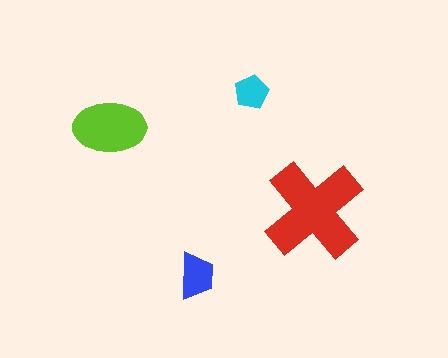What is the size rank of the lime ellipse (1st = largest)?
2nd.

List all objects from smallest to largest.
The cyan pentagon, the blue trapezoid, the lime ellipse, the red cross.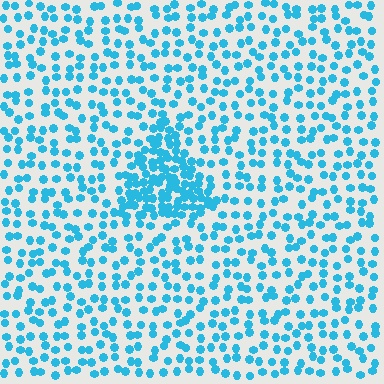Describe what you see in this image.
The image contains small cyan elements arranged at two different densities. A triangle-shaped region is visible where the elements are more densely packed than the surrounding area.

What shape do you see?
I see a triangle.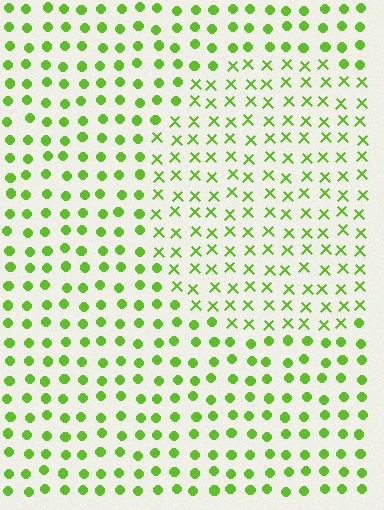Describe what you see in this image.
The image is filled with small lime elements arranged in a uniform grid. A circle-shaped region contains X marks, while the surrounding area contains circles. The boundary is defined purely by the change in element shape.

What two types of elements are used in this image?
The image uses X marks inside the circle region and circles outside it.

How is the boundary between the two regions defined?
The boundary is defined by a change in element shape: X marks inside vs. circles outside. All elements share the same color and spacing.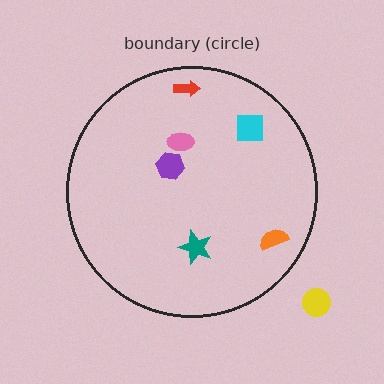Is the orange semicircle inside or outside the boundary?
Inside.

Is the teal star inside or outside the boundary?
Inside.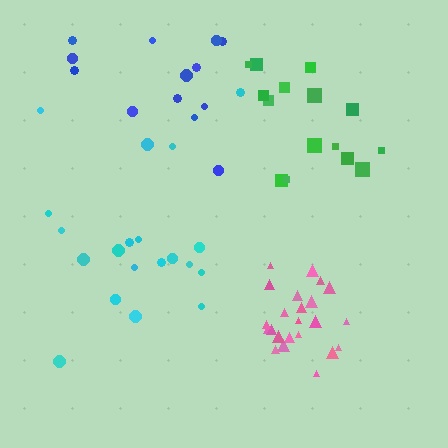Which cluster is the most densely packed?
Pink.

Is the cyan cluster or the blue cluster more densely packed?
Cyan.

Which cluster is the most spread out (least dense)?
Blue.